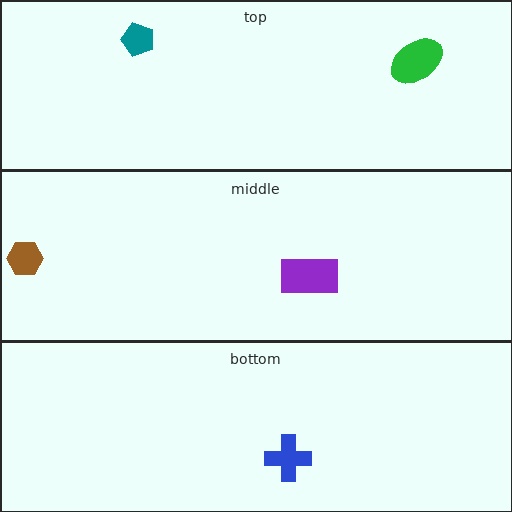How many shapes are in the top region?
2.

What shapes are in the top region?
The green ellipse, the teal pentagon.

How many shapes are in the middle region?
2.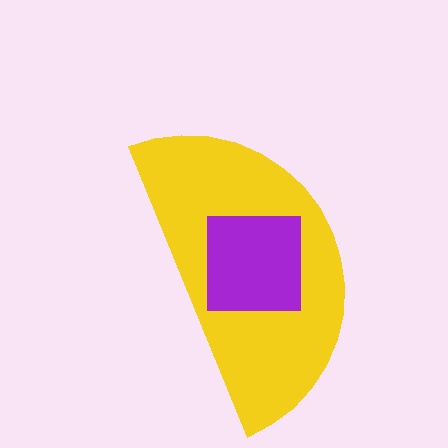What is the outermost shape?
The yellow semicircle.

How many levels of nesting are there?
2.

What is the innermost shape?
The purple square.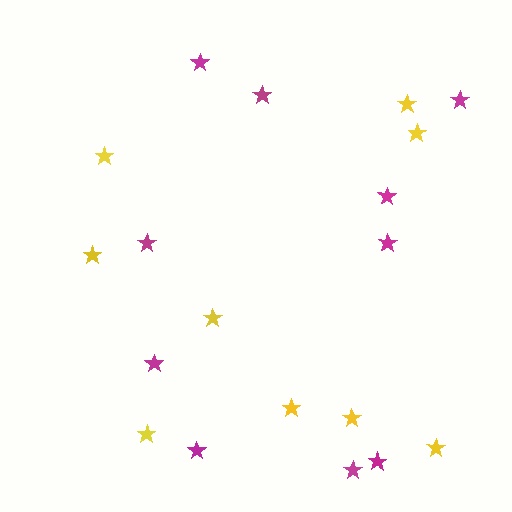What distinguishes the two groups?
There are 2 groups: one group of yellow stars (9) and one group of magenta stars (10).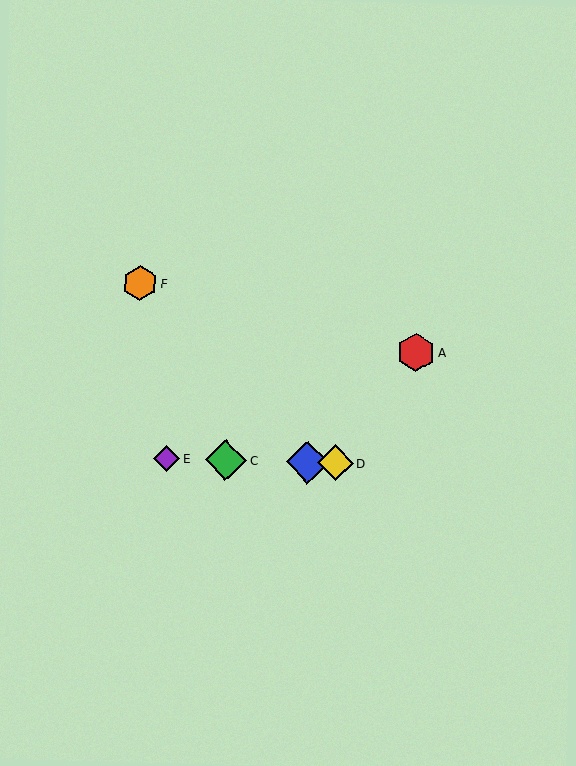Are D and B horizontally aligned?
Yes, both are at y≈463.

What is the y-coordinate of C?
Object C is at y≈460.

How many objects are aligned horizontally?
4 objects (B, C, D, E) are aligned horizontally.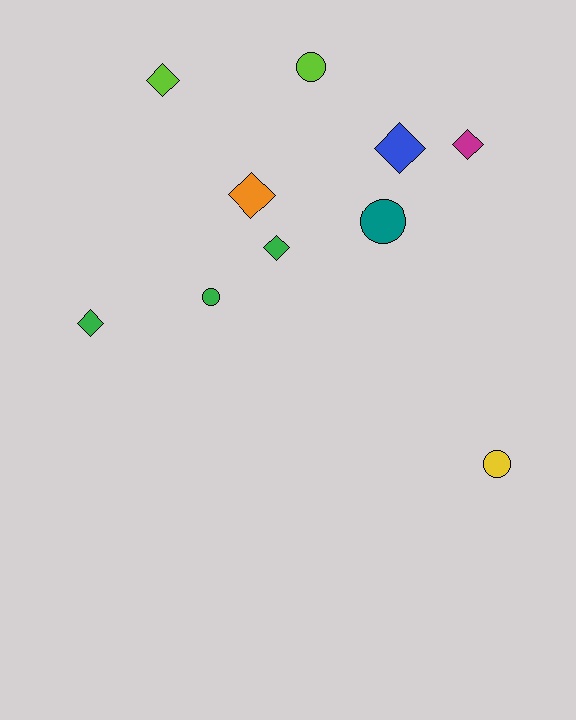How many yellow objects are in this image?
There is 1 yellow object.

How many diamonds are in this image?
There are 6 diamonds.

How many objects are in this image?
There are 10 objects.